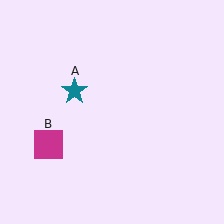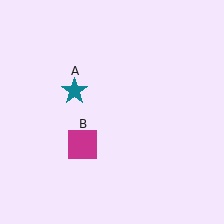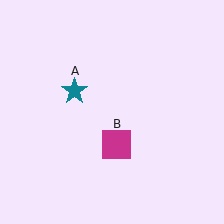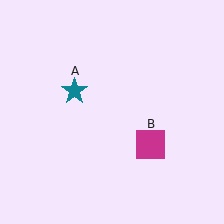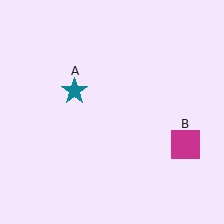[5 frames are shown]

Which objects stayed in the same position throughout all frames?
Teal star (object A) remained stationary.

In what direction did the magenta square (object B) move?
The magenta square (object B) moved right.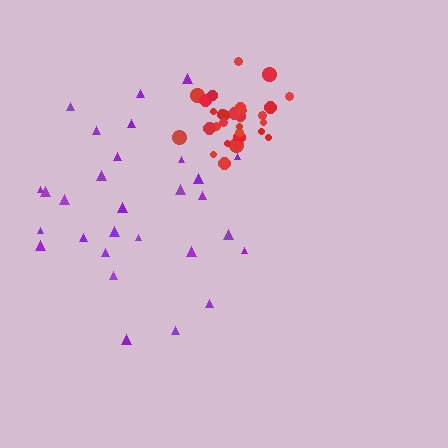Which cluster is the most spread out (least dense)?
Purple.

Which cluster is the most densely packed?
Red.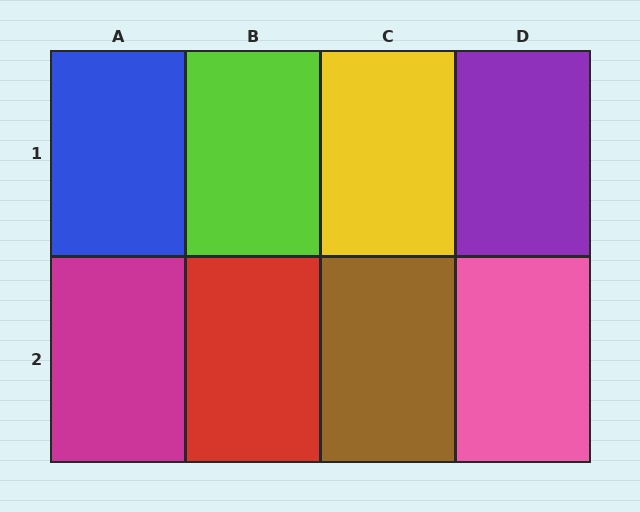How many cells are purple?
1 cell is purple.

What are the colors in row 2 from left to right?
Magenta, red, brown, pink.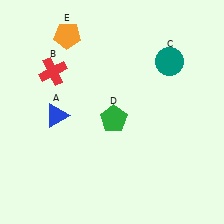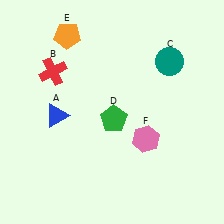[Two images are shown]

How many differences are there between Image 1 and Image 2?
There is 1 difference between the two images.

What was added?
A pink hexagon (F) was added in Image 2.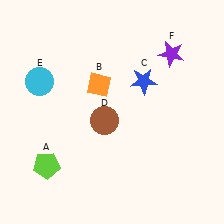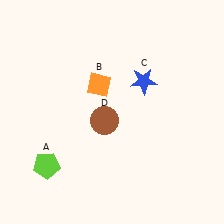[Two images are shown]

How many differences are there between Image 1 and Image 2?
There are 2 differences between the two images.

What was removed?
The purple star (F), the cyan circle (E) were removed in Image 2.